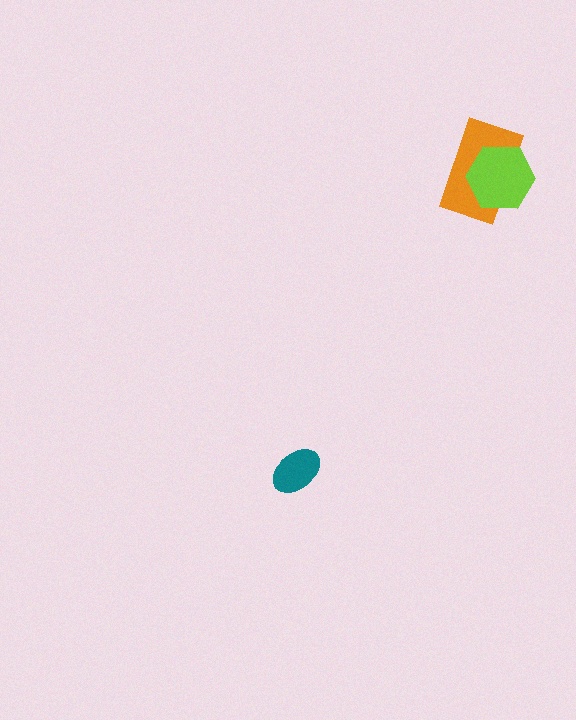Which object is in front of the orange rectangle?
The lime hexagon is in front of the orange rectangle.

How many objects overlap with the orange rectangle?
1 object overlaps with the orange rectangle.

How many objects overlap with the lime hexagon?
1 object overlaps with the lime hexagon.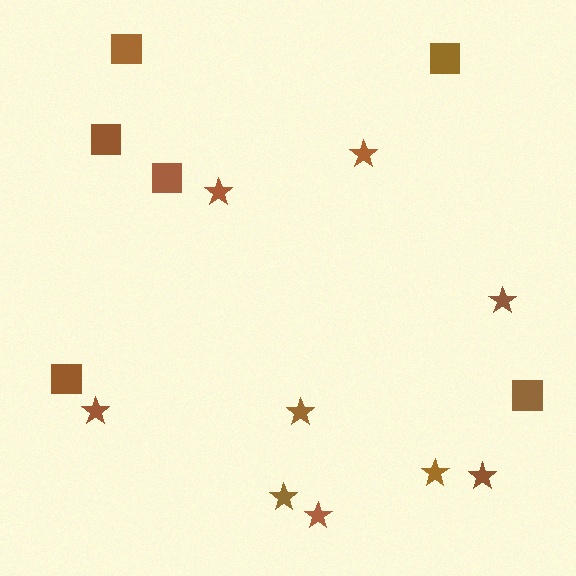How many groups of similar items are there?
There are 2 groups: one group of squares (6) and one group of stars (9).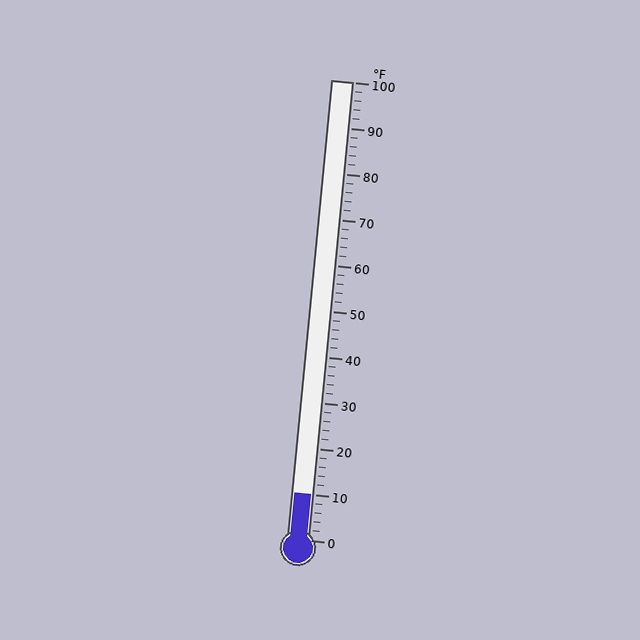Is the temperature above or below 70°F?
The temperature is below 70°F.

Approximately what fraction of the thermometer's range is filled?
The thermometer is filled to approximately 10% of its range.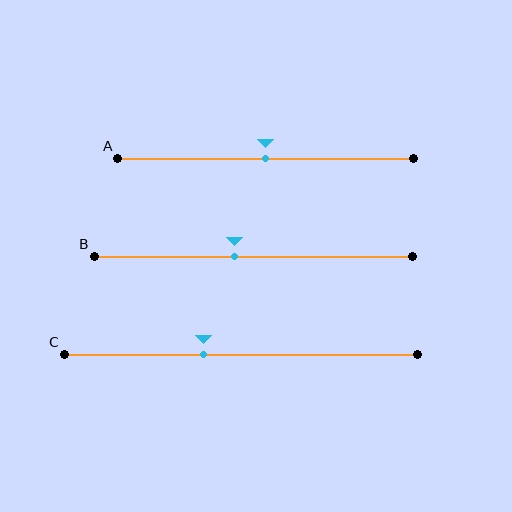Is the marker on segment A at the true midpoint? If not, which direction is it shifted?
Yes, the marker on segment A is at the true midpoint.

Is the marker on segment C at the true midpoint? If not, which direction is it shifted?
No, the marker on segment C is shifted to the left by about 11% of the segment length.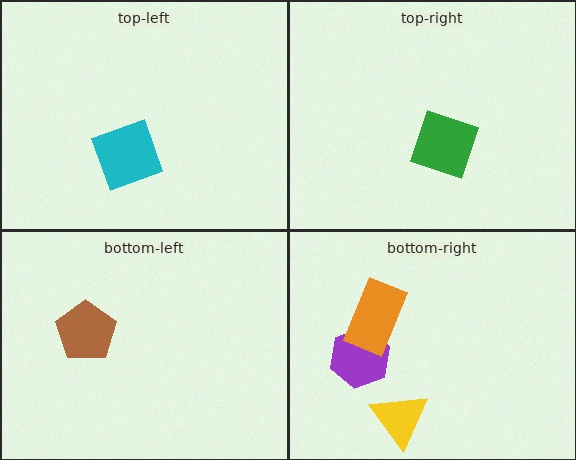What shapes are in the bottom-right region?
The purple hexagon, the yellow triangle, the orange rectangle.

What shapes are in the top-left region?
The cyan square.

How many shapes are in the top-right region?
1.